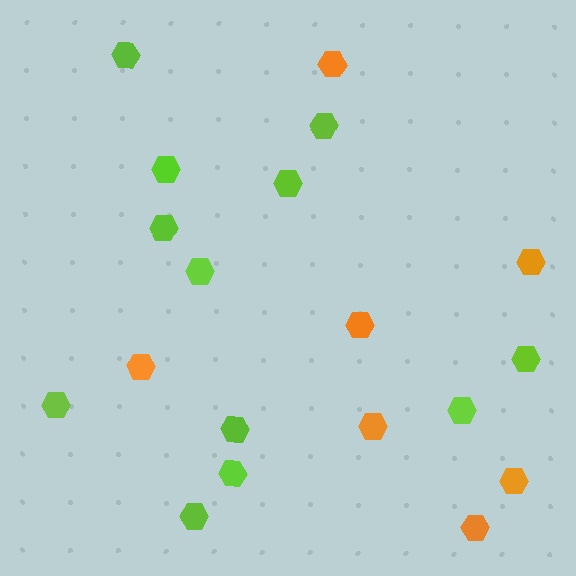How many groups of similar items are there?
There are 2 groups: one group of lime hexagons (12) and one group of orange hexagons (7).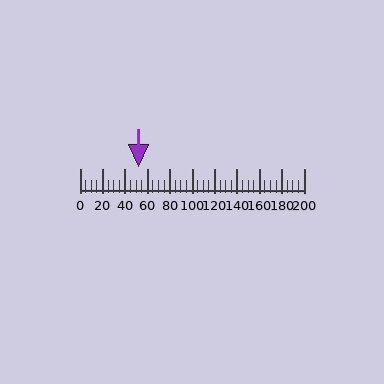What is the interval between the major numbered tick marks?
The major tick marks are spaced 20 units apart.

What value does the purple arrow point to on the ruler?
The purple arrow points to approximately 52.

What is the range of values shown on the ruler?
The ruler shows values from 0 to 200.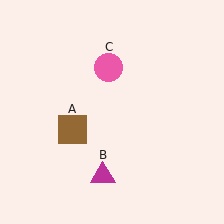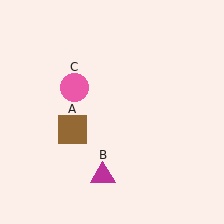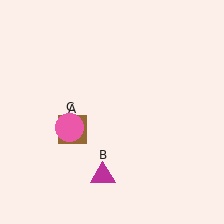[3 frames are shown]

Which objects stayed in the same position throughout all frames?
Brown square (object A) and magenta triangle (object B) remained stationary.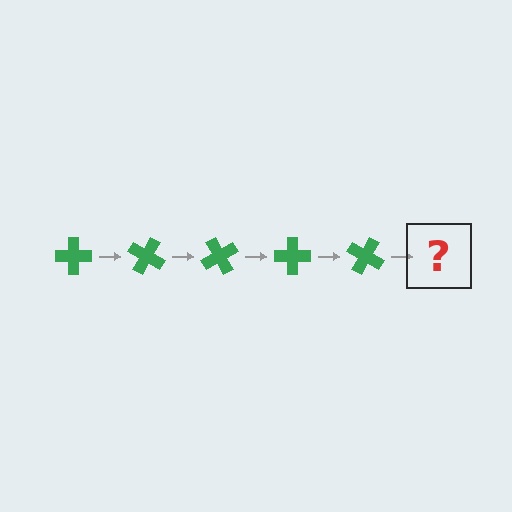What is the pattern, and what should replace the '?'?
The pattern is that the cross rotates 30 degrees each step. The '?' should be a green cross rotated 150 degrees.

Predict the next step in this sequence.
The next step is a green cross rotated 150 degrees.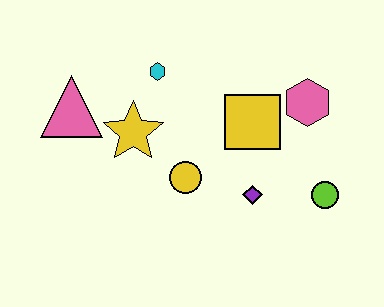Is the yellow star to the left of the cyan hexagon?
Yes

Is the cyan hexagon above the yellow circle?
Yes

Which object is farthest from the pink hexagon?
The pink triangle is farthest from the pink hexagon.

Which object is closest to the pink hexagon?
The yellow square is closest to the pink hexagon.